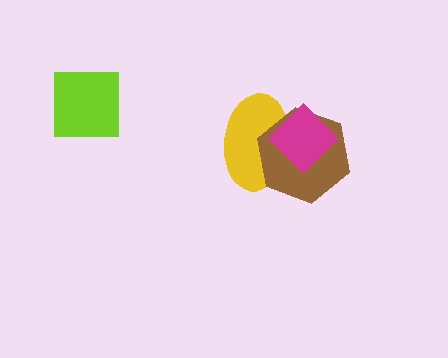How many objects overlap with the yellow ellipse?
2 objects overlap with the yellow ellipse.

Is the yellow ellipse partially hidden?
Yes, it is partially covered by another shape.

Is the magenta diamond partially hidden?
No, no other shape covers it.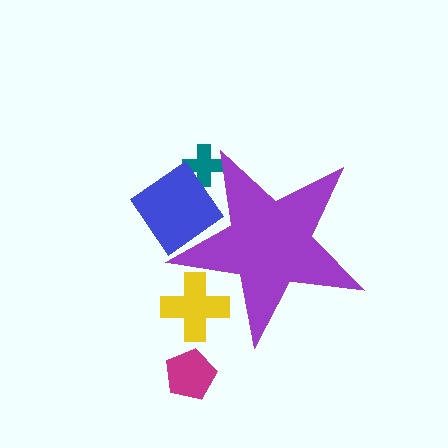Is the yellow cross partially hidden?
Yes, the yellow cross is partially hidden behind the purple star.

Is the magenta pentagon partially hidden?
No, the magenta pentagon is fully visible.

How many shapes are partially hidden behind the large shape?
3 shapes are partially hidden.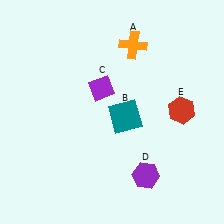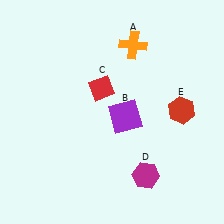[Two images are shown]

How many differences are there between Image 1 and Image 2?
There are 3 differences between the two images.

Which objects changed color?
B changed from teal to purple. C changed from purple to red. D changed from purple to magenta.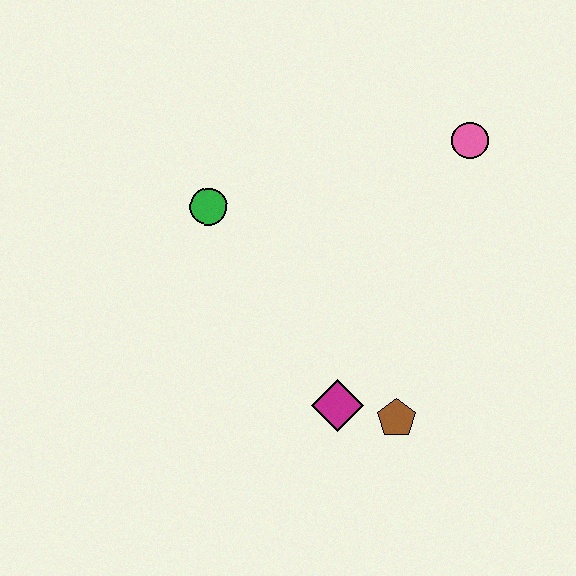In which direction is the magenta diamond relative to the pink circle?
The magenta diamond is below the pink circle.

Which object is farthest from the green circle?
The brown pentagon is farthest from the green circle.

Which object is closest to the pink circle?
The green circle is closest to the pink circle.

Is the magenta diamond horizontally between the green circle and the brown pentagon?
Yes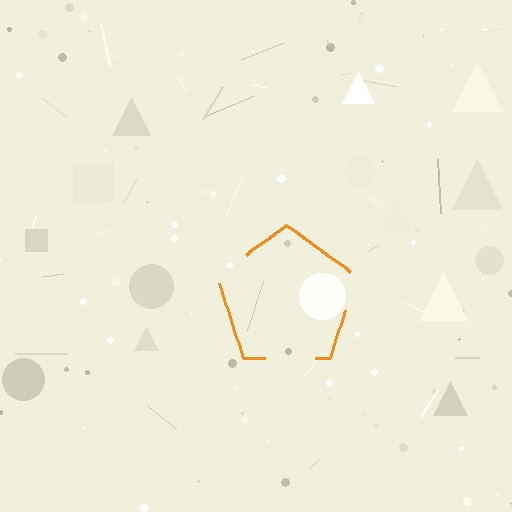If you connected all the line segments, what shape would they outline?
They would outline a pentagon.